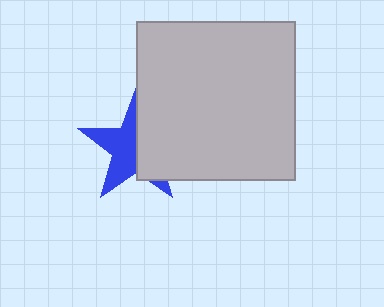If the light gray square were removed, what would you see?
You would see the complete blue star.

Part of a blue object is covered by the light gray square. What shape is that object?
It is a star.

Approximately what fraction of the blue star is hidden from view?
Roughly 48% of the blue star is hidden behind the light gray square.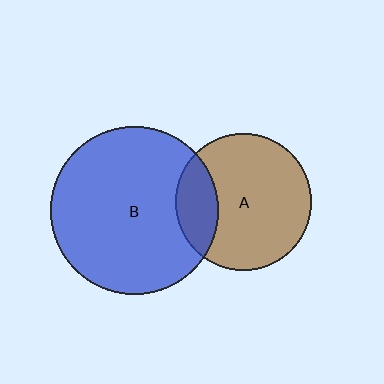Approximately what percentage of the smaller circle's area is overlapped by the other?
Approximately 20%.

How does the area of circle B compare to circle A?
Approximately 1.5 times.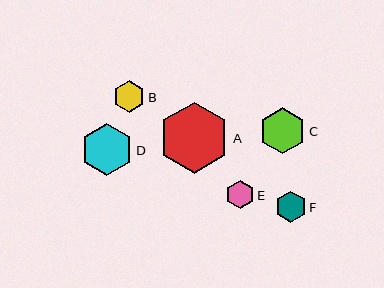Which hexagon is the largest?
Hexagon A is the largest with a size of approximately 71 pixels.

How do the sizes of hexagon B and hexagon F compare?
Hexagon B and hexagon F are approximately the same size.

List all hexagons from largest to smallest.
From largest to smallest: A, D, C, B, F, E.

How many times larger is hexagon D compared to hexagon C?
Hexagon D is approximately 1.1 times the size of hexagon C.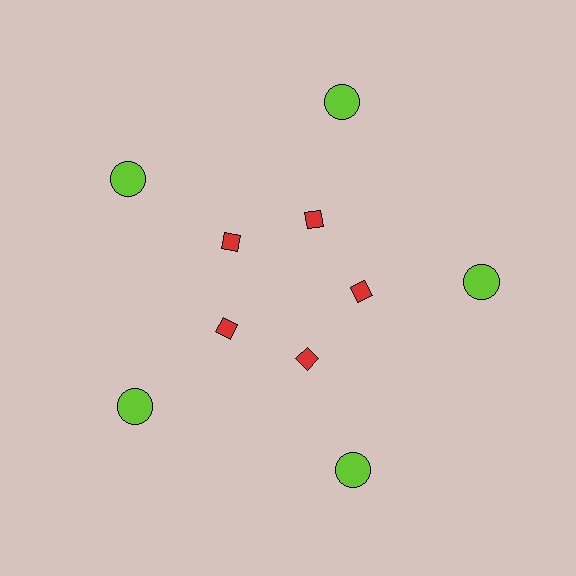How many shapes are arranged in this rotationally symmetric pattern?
There are 10 shapes, arranged in 5 groups of 2.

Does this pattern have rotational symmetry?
Yes, this pattern has 5-fold rotational symmetry. It looks the same after rotating 72 degrees around the center.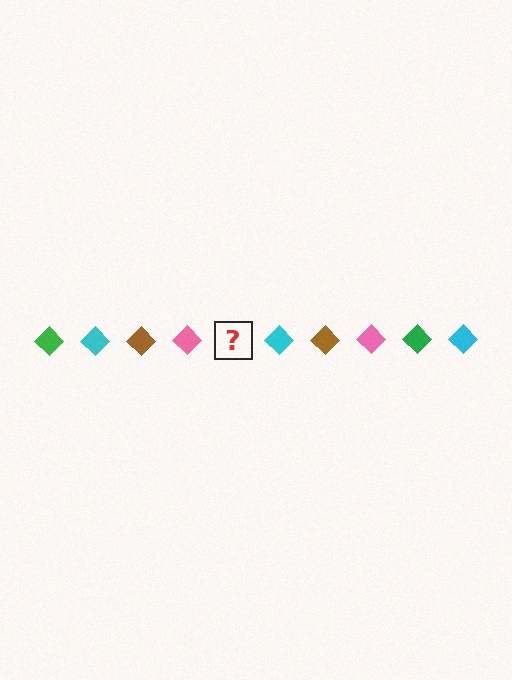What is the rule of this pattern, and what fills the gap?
The rule is that the pattern cycles through green, cyan, brown, pink diamonds. The gap should be filled with a green diamond.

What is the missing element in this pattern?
The missing element is a green diamond.